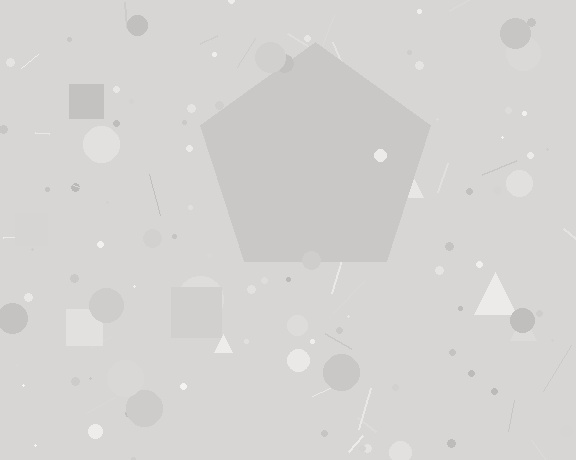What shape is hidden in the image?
A pentagon is hidden in the image.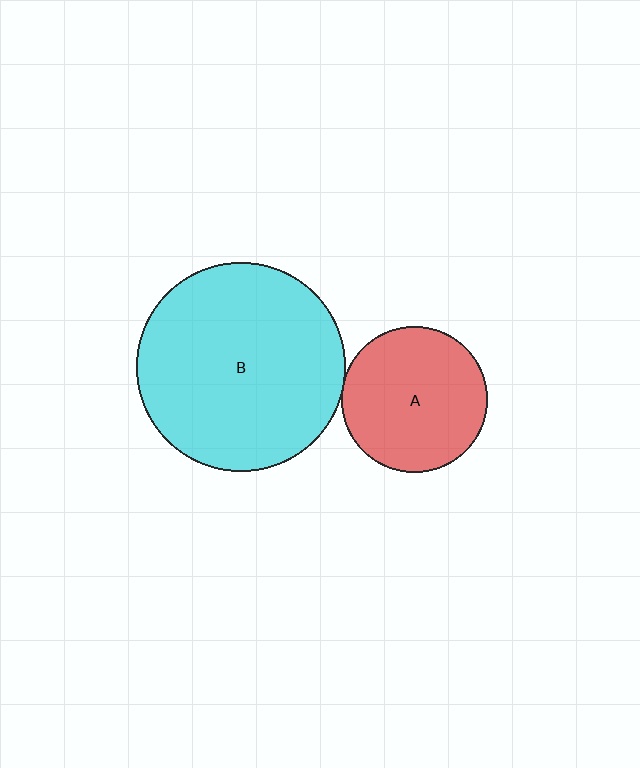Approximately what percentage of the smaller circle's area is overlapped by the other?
Approximately 5%.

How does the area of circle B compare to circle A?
Approximately 2.0 times.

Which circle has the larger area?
Circle B (cyan).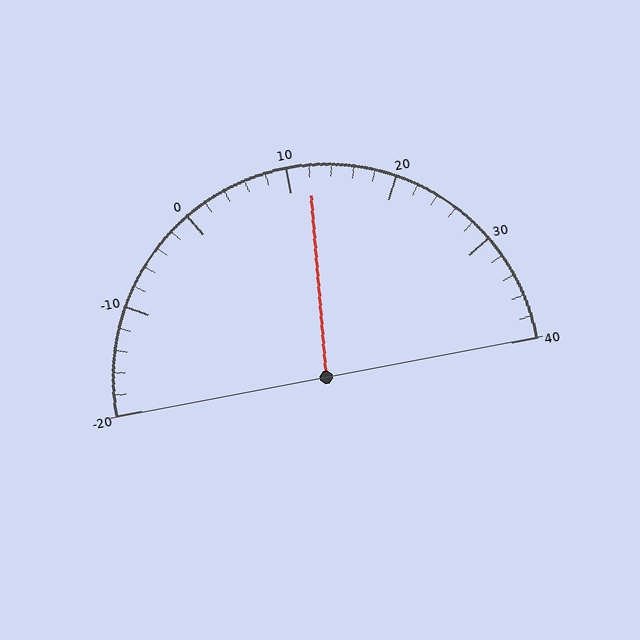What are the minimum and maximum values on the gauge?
The gauge ranges from -20 to 40.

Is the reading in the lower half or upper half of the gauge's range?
The reading is in the upper half of the range (-20 to 40).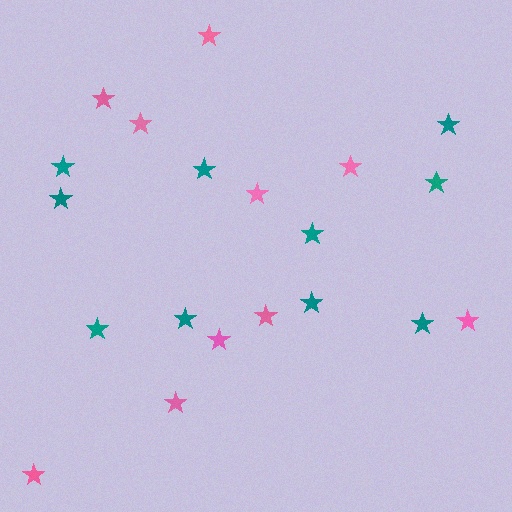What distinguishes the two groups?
There are 2 groups: one group of teal stars (10) and one group of pink stars (10).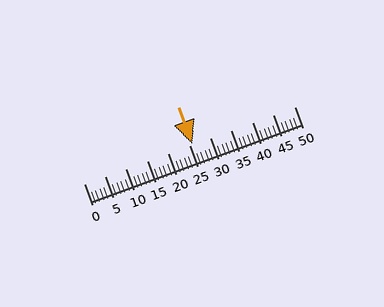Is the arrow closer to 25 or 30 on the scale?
The arrow is closer to 25.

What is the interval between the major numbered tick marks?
The major tick marks are spaced 5 units apart.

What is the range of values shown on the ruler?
The ruler shows values from 0 to 50.